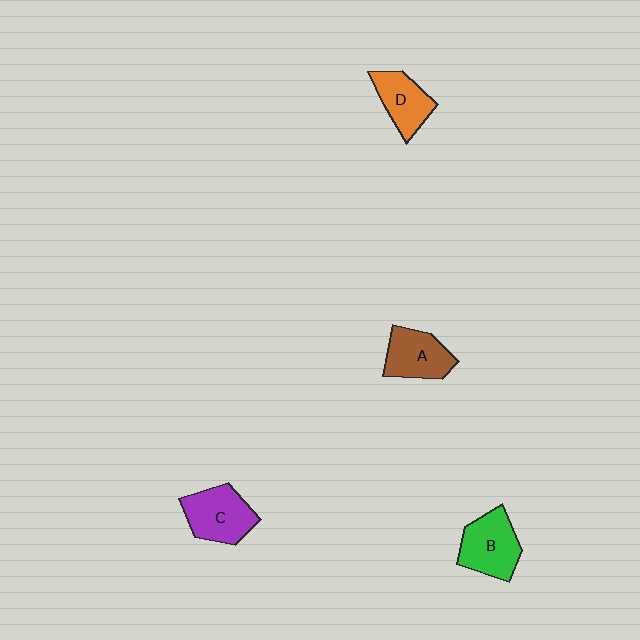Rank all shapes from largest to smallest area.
From largest to smallest: B (green), C (purple), A (brown), D (orange).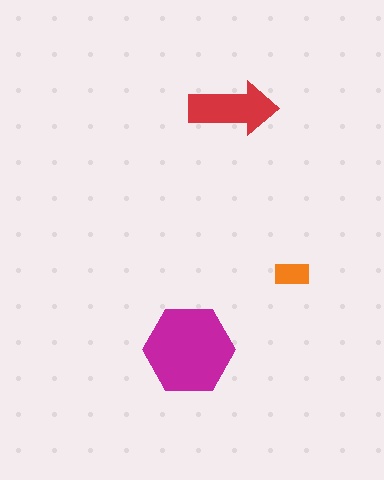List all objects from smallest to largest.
The orange rectangle, the red arrow, the magenta hexagon.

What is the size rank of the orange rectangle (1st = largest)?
3rd.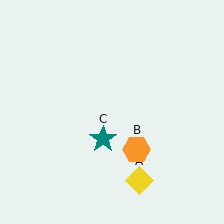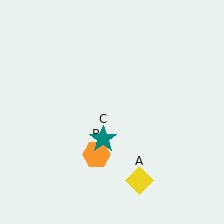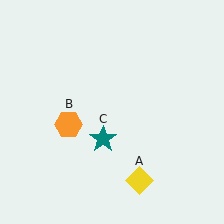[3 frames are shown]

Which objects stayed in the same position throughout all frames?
Yellow diamond (object A) and teal star (object C) remained stationary.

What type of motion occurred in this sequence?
The orange hexagon (object B) rotated clockwise around the center of the scene.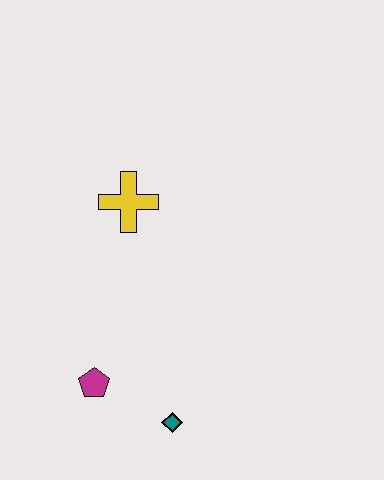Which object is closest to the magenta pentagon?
The teal diamond is closest to the magenta pentagon.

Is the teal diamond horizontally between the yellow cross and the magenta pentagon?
No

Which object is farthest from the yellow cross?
The teal diamond is farthest from the yellow cross.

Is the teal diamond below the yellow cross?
Yes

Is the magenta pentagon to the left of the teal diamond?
Yes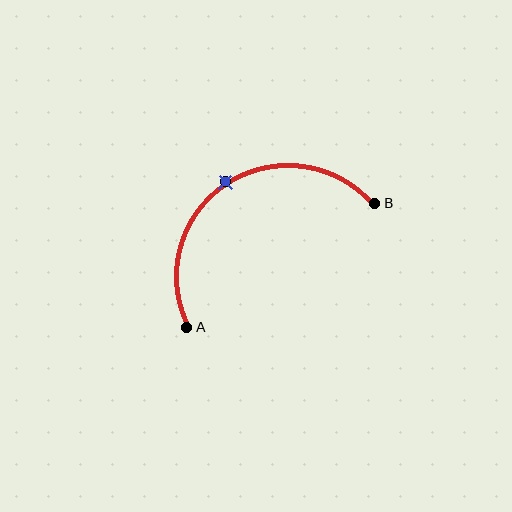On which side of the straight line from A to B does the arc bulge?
The arc bulges above the straight line connecting A and B.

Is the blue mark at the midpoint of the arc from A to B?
Yes. The blue mark lies on the arc at equal arc-length from both A and B — it is the arc midpoint.